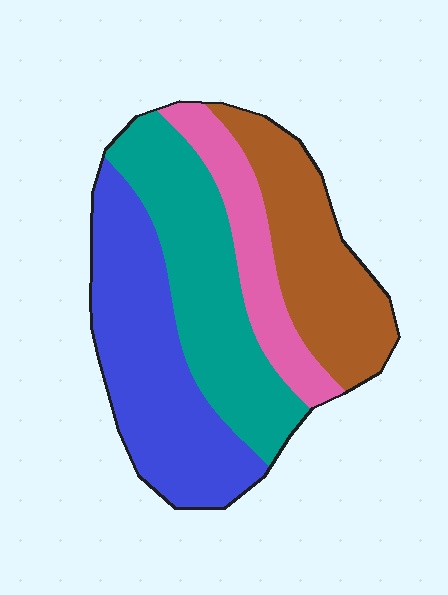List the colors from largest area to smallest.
From largest to smallest: blue, teal, brown, pink.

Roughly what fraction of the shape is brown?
Brown covers roughly 25% of the shape.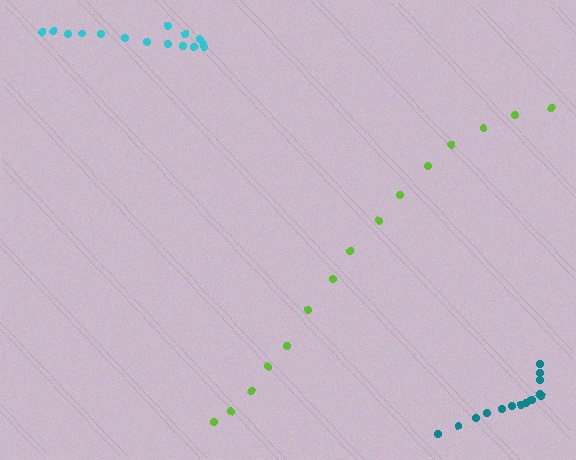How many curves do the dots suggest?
There are 3 distinct paths.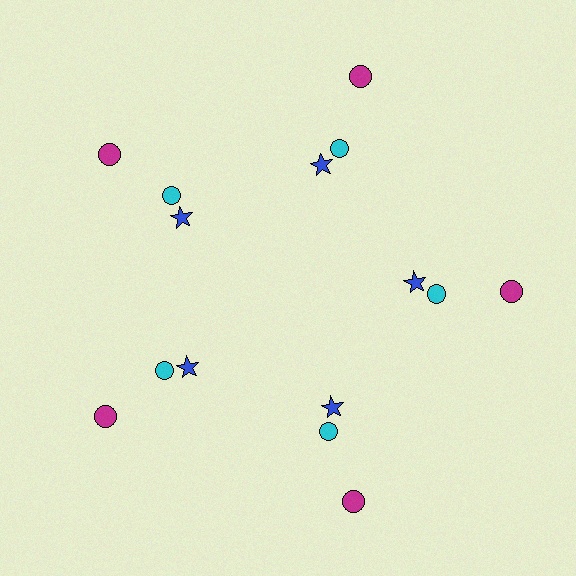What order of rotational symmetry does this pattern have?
This pattern has 5-fold rotational symmetry.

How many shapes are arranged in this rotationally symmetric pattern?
There are 15 shapes, arranged in 5 groups of 3.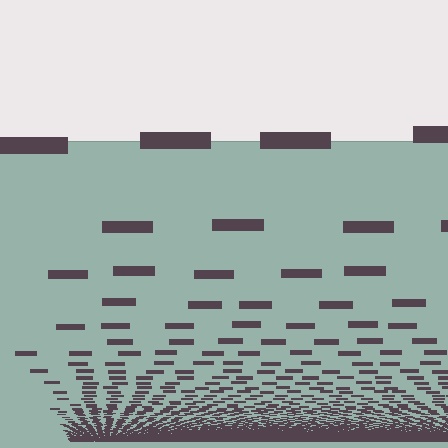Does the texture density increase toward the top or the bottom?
Density increases toward the bottom.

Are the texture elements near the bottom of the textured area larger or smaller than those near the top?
Smaller. The gradient is inverted — elements near the bottom are smaller and denser.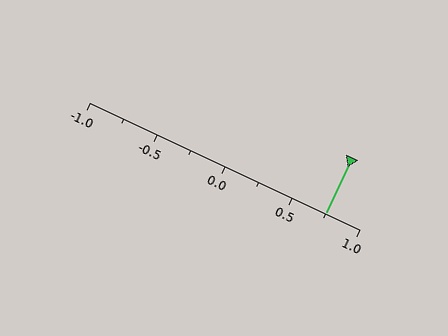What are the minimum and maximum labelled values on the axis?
The axis runs from -1.0 to 1.0.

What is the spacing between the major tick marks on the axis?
The major ticks are spaced 0.5 apart.